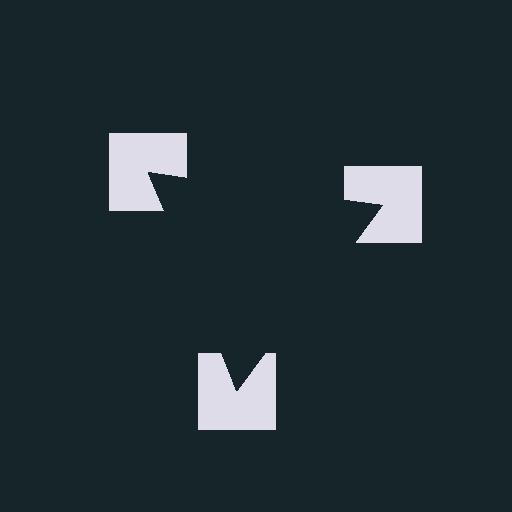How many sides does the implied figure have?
3 sides.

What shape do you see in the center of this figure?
An illusory triangle — its edges are inferred from the aligned wedge cuts in the notched squares, not physically drawn.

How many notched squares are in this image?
There are 3 — one at each vertex of the illusory triangle.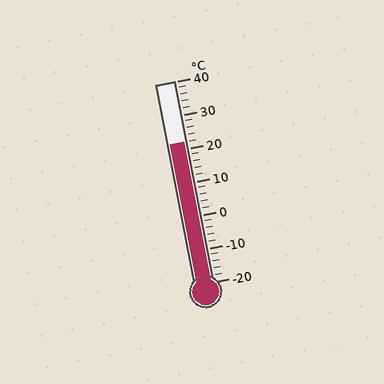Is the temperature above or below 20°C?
The temperature is above 20°C.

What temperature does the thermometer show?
The thermometer shows approximately 22°C.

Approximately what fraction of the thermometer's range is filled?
The thermometer is filled to approximately 70% of its range.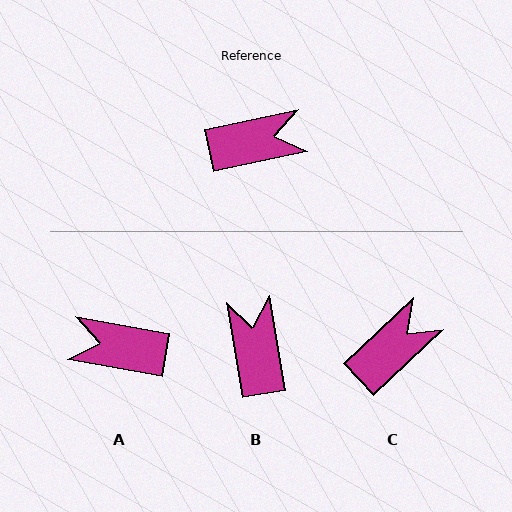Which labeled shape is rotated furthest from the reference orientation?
A, about 158 degrees away.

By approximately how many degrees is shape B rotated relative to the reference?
Approximately 87 degrees counter-clockwise.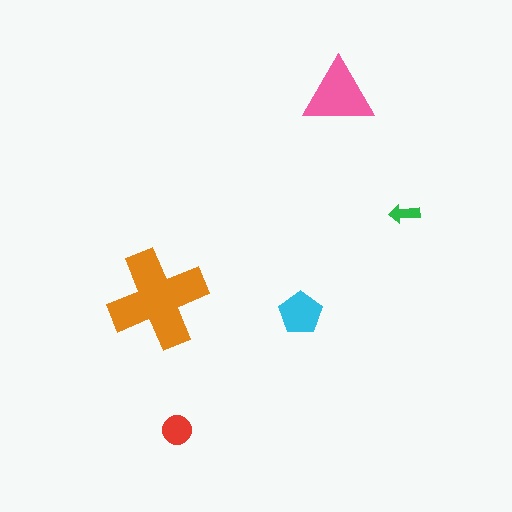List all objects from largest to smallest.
The orange cross, the pink triangle, the cyan pentagon, the red circle, the green arrow.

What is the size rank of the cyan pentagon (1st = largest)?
3rd.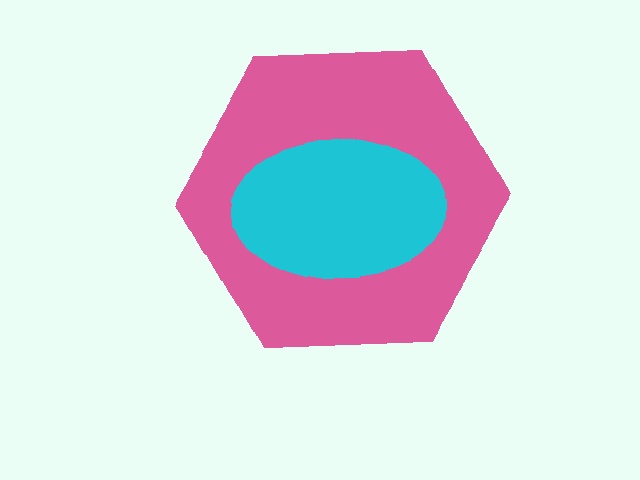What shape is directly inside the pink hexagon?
The cyan ellipse.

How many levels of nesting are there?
2.